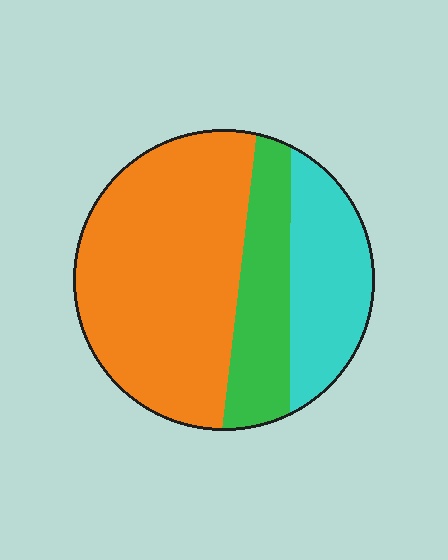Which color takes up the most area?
Orange, at roughly 55%.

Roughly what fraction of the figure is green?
Green takes up between a sixth and a third of the figure.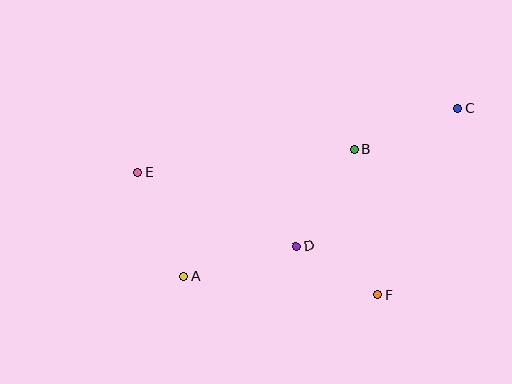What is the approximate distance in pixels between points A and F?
The distance between A and F is approximately 195 pixels.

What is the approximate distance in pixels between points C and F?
The distance between C and F is approximately 203 pixels.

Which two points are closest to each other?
Points D and F are closest to each other.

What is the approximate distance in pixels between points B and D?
The distance between B and D is approximately 112 pixels.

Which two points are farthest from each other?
Points C and E are farthest from each other.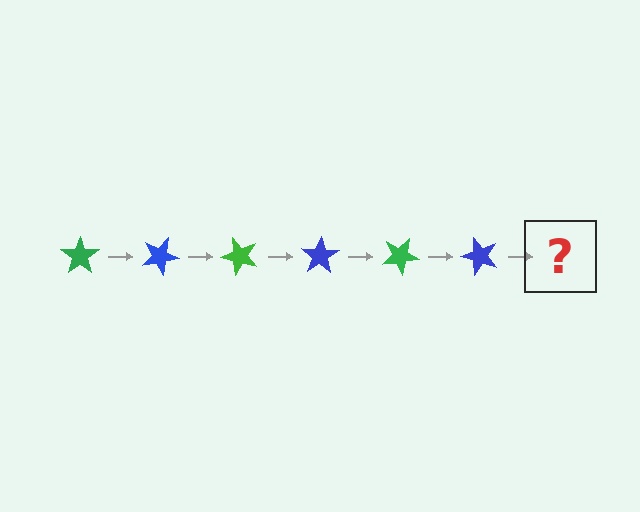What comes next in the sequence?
The next element should be a green star, rotated 150 degrees from the start.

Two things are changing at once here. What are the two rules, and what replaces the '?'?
The two rules are that it rotates 25 degrees each step and the color cycles through green and blue. The '?' should be a green star, rotated 150 degrees from the start.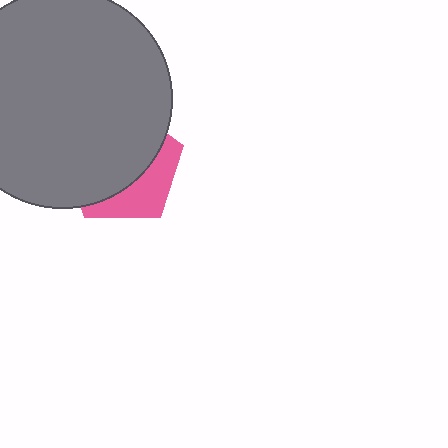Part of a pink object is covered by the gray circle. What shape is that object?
It is a pentagon.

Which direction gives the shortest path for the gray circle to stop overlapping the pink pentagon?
Moving toward the upper-left gives the shortest separation.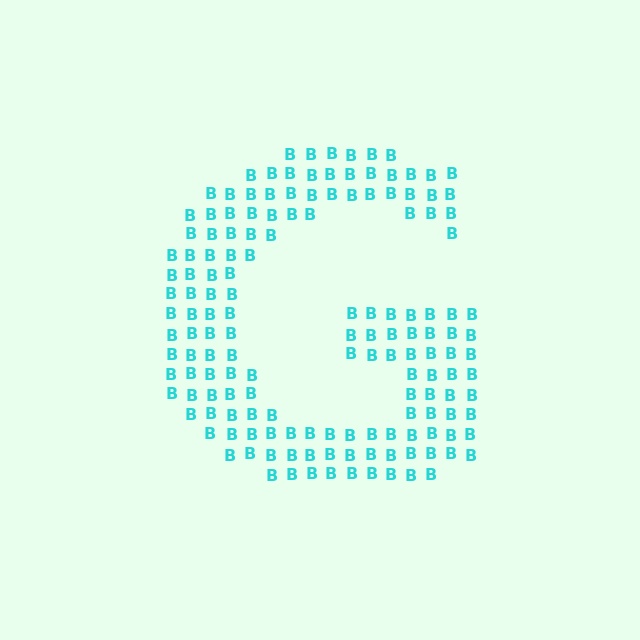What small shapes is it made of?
It is made of small letter B's.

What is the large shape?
The large shape is the letter G.